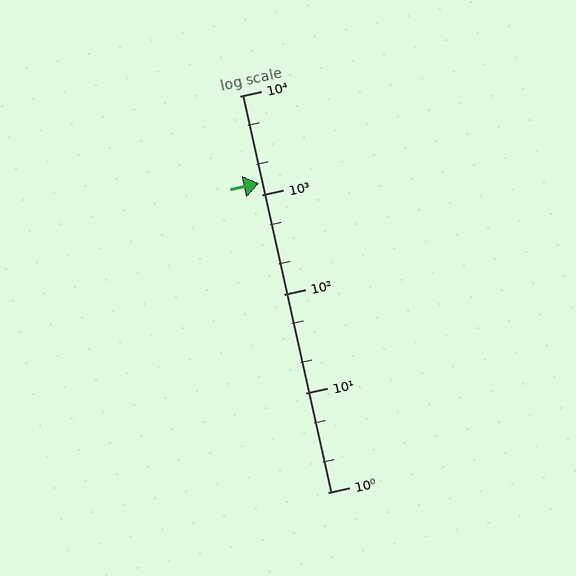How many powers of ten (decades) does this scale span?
The scale spans 4 decades, from 1 to 10000.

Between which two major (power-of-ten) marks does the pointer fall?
The pointer is between 1000 and 10000.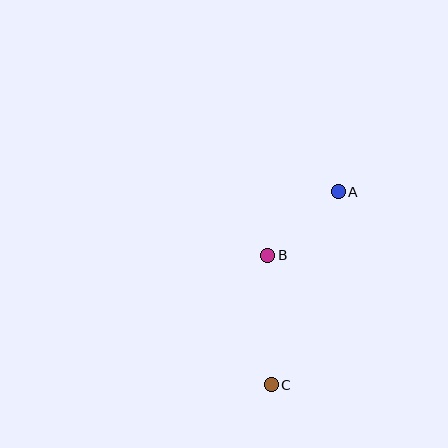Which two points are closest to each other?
Points A and B are closest to each other.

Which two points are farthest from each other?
Points A and C are farthest from each other.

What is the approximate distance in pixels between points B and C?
The distance between B and C is approximately 130 pixels.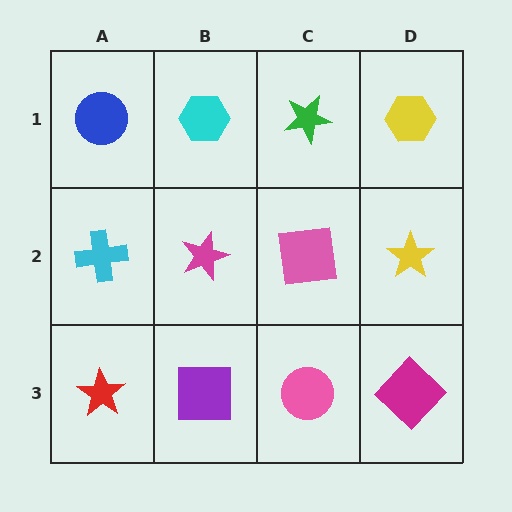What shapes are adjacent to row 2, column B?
A cyan hexagon (row 1, column B), a purple square (row 3, column B), a cyan cross (row 2, column A), a pink square (row 2, column C).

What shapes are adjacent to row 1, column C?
A pink square (row 2, column C), a cyan hexagon (row 1, column B), a yellow hexagon (row 1, column D).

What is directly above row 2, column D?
A yellow hexagon.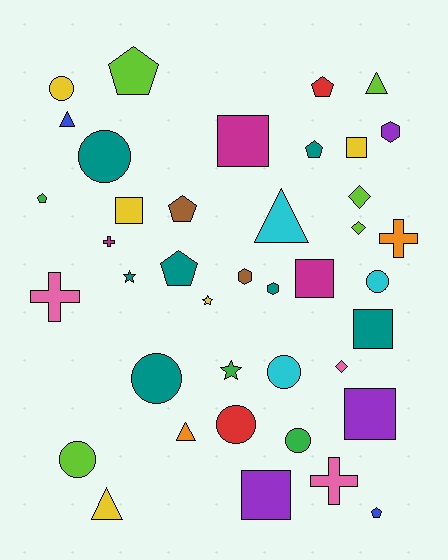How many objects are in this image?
There are 40 objects.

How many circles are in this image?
There are 8 circles.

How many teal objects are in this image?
There are 7 teal objects.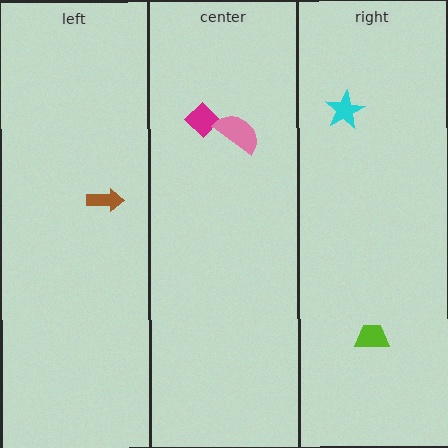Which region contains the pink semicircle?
The center region.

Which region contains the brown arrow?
The left region.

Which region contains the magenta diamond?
The center region.